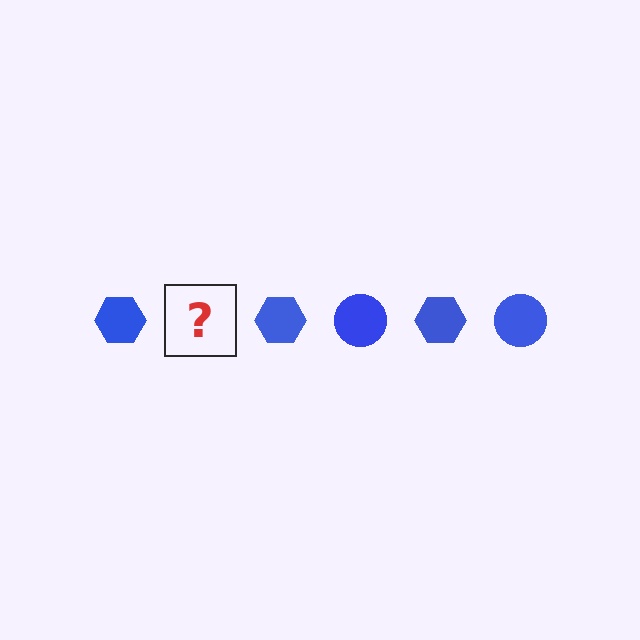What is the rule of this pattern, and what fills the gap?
The rule is that the pattern cycles through hexagon, circle shapes in blue. The gap should be filled with a blue circle.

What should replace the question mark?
The question mark should be replaced with a blue circle.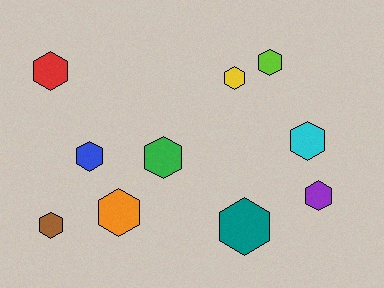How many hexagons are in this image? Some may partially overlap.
There are 10 hexagons.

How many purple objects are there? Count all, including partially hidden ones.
There is 1 purple object.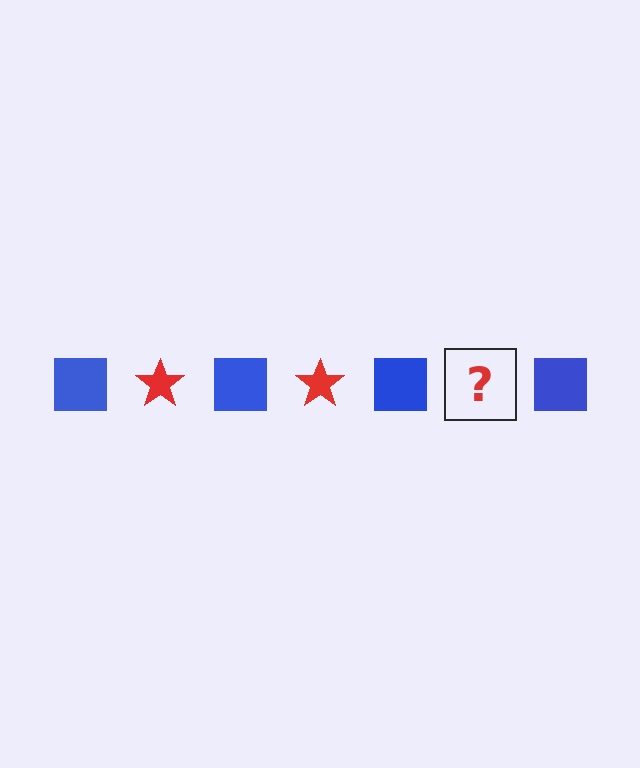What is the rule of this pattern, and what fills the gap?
The rule is that the pattern alternates between blue square and red star. The gap should be filled with a red star.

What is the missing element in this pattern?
The missing element is a red star.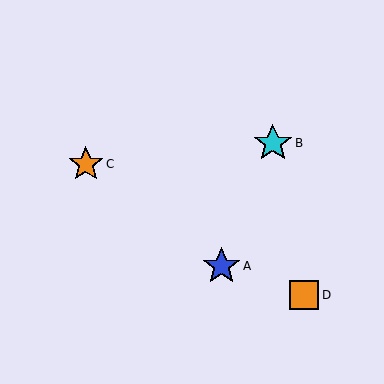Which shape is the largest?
The cyan star (labeled B) is the largest.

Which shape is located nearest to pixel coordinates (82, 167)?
The orange star (labeled C) at (86, 164) is nearest to that location.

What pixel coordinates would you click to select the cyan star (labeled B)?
Click at (273, 143) to select the cyan star B.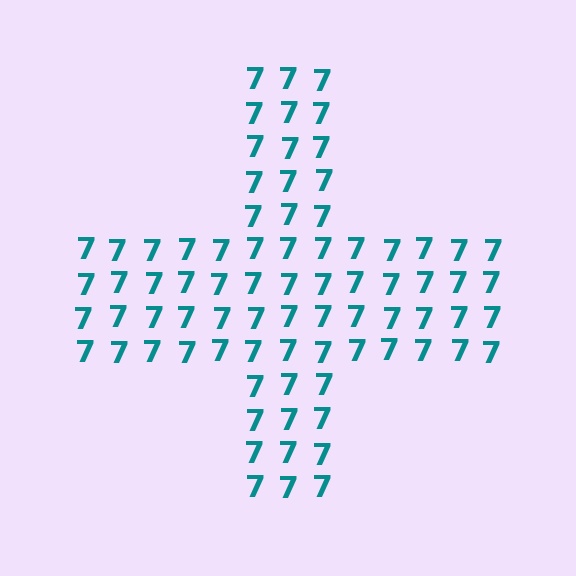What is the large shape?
The large shape is a cross.